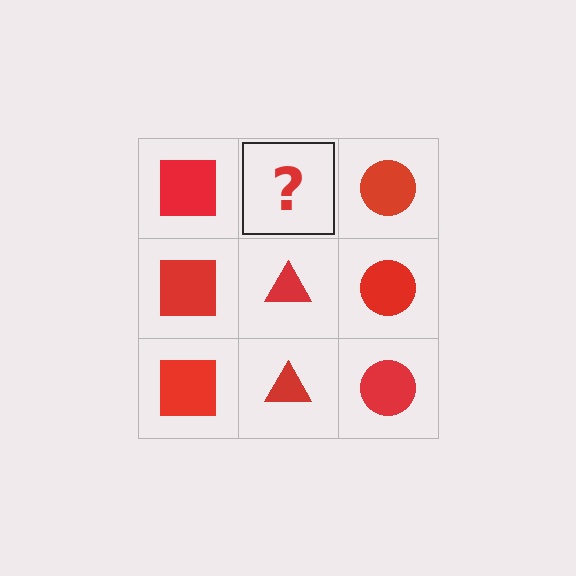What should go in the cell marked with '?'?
The missing cell should contain a red triangle.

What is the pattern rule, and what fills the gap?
The rule is that each column has a consistent shape. The gap should be filled with a red triangle.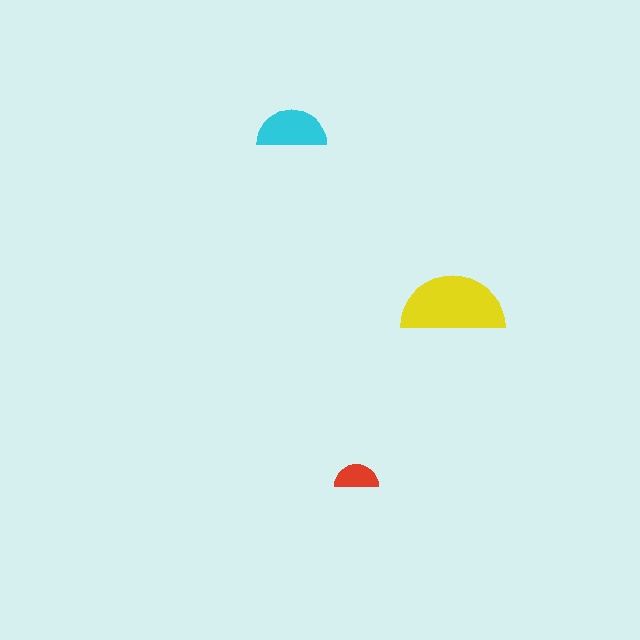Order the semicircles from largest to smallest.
the yellow one, the cyan one, the red one.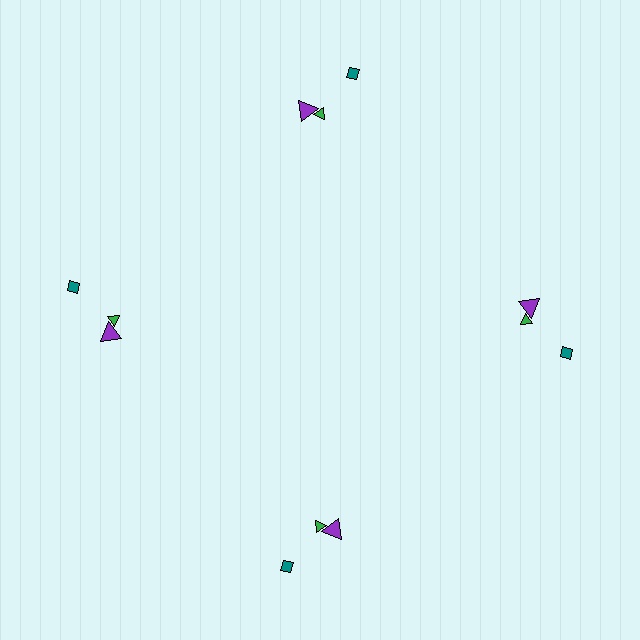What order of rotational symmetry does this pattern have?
This pattern has 4-fold rotational symmetry.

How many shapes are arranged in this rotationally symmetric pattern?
There are 12 shapes, arranged in 4 groups of 3.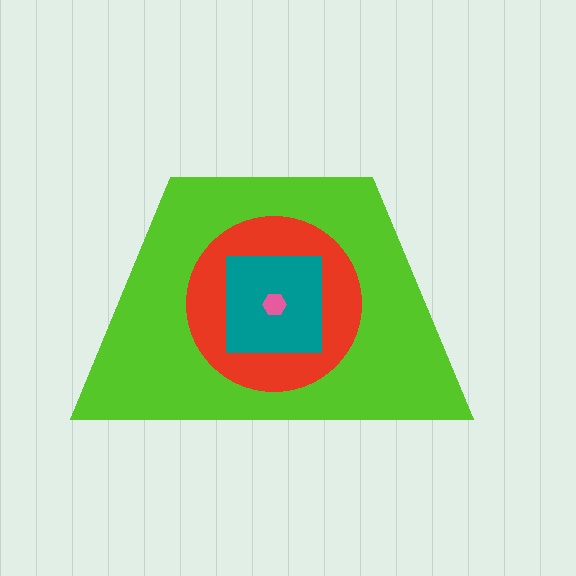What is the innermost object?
The pink hexagon.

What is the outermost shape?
The lime trapezoid.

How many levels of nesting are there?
4.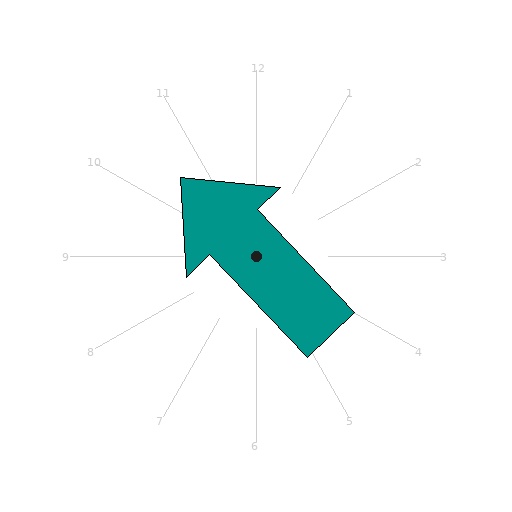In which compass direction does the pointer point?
Northwest.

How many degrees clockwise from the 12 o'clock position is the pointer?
Approximately 316 degrees.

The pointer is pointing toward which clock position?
Roughly 11 o'clock.